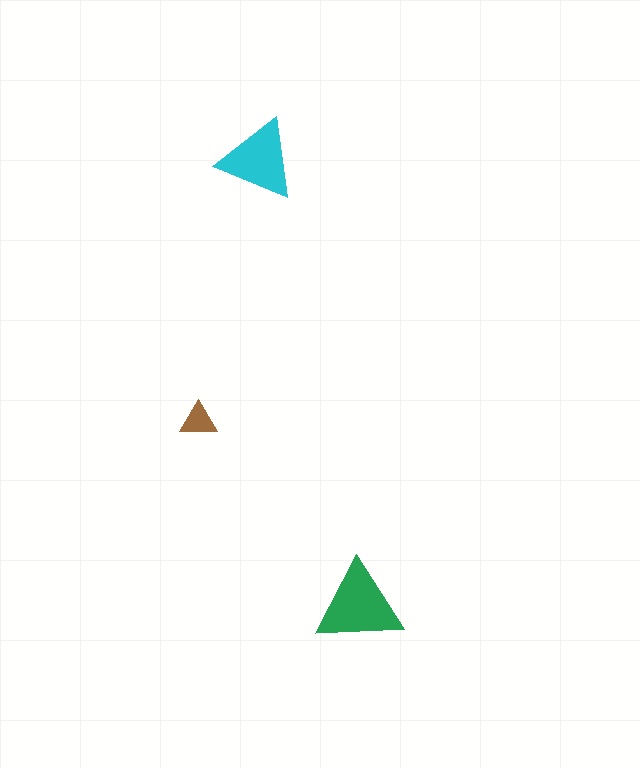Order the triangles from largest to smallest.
the green one, the cyan one, the brown one.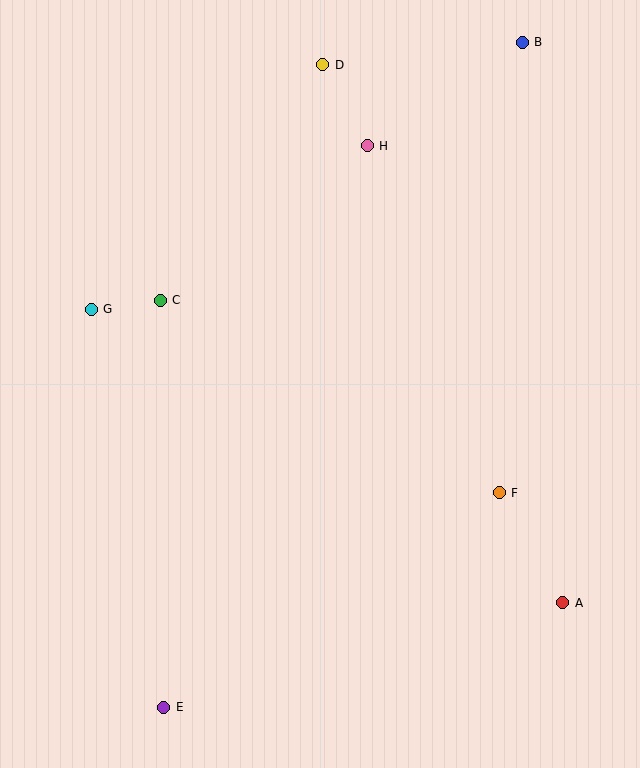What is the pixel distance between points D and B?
The distance between D and B is 201 pixels.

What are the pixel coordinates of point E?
Point E is at (164, 707).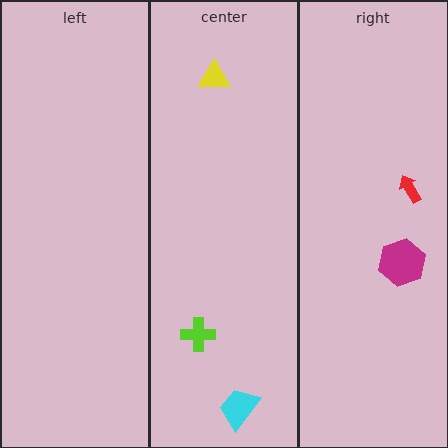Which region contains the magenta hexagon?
The right region.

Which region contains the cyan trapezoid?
The center region.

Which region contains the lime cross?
The center region.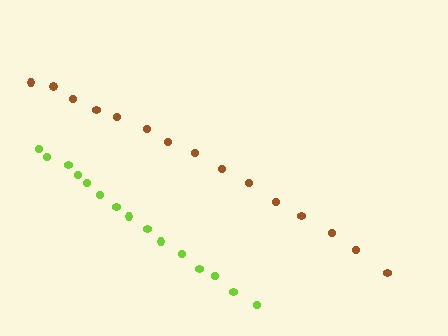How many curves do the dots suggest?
There are 2 distinct paths.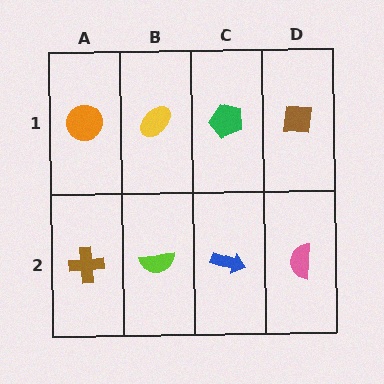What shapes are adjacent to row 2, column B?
A yellow ellipse (row 1, column B), a brown cross (row 2, column A), a blue arrow (row 2, column C).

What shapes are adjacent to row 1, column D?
A pink semicircle (row 2, column D), a green pentagon (row 1, column C).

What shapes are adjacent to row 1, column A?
A brown cross (row 2, column A), a yellow ellipse (row 1, column B).